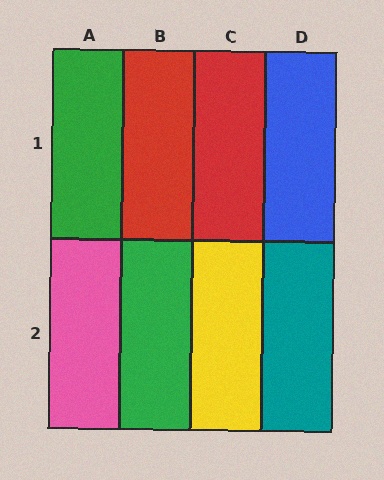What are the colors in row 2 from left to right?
Pink, green, yellow, teal.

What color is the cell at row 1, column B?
Red.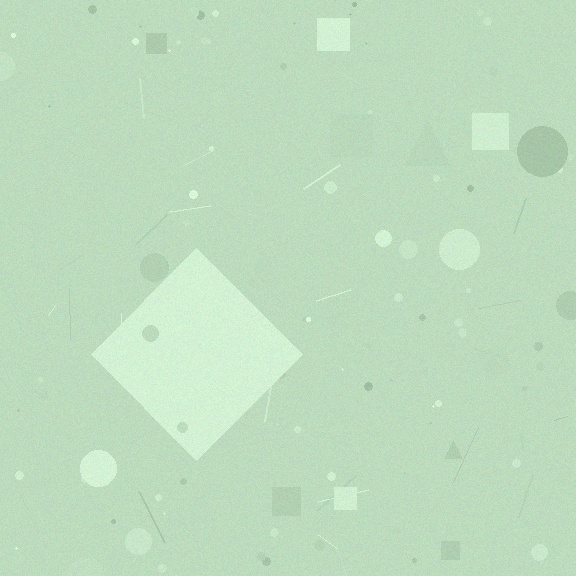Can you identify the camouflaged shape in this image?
The camouflaged shape is a diamond.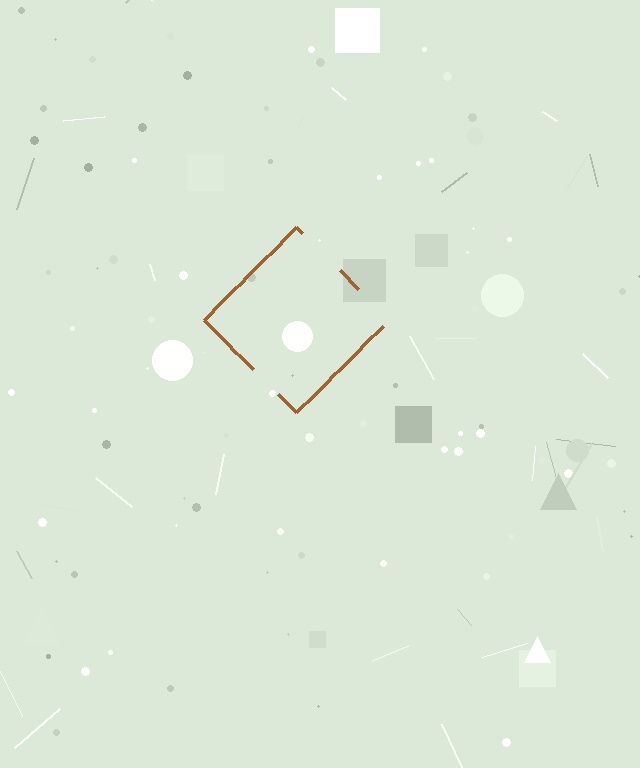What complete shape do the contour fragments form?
The contour fragments form a diamond.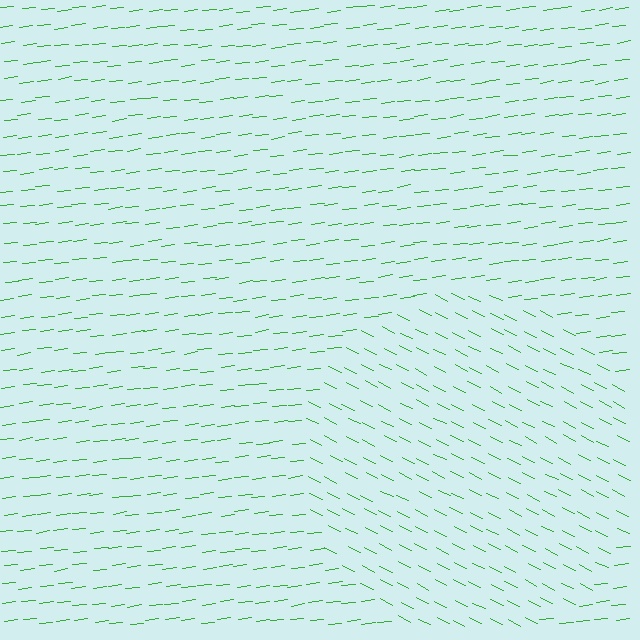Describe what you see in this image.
The image is filled with small green line segments. A circle region in the image has lines oriented differently from the surrounding lines, creating a visible texture boundary.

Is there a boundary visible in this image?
Yes, there is a texture boundary formed by a change in line orientation.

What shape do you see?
I see a circle.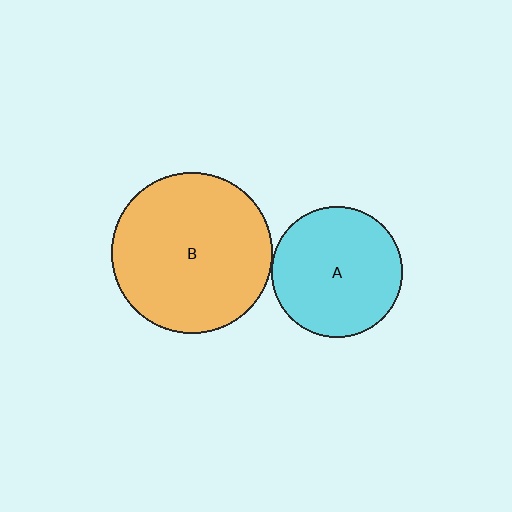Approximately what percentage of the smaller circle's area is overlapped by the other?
Approximately 5%.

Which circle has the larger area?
Circle B (orange).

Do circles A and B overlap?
Yes.